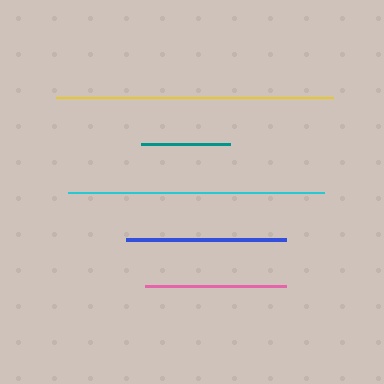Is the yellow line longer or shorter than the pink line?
The yellow line is longer than the pink line.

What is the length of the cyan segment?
The cyan segment is approximately 256 pixels long.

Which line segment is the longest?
The yellow line is the longest at approximately 277 pixels.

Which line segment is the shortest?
The teal line is the shortest at approximately 89 pixels.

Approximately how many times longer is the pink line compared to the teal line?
The pink line is approximately 1.6 times the length of the teal line.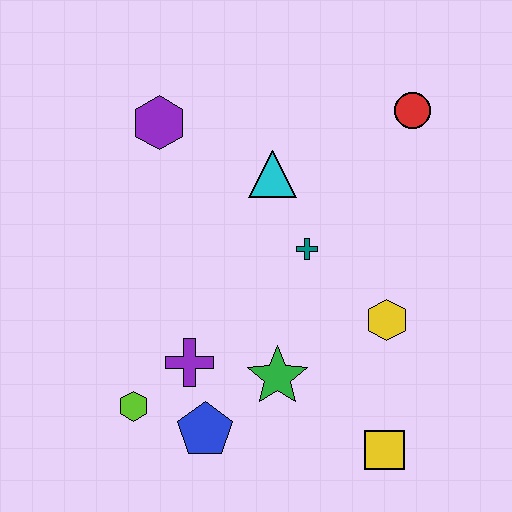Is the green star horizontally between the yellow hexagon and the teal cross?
No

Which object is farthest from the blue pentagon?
The red circle is farthest from the blue pentagon.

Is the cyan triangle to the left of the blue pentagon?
No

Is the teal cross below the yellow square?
No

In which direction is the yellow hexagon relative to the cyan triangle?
The yellow hexagon is below the cyan triangle.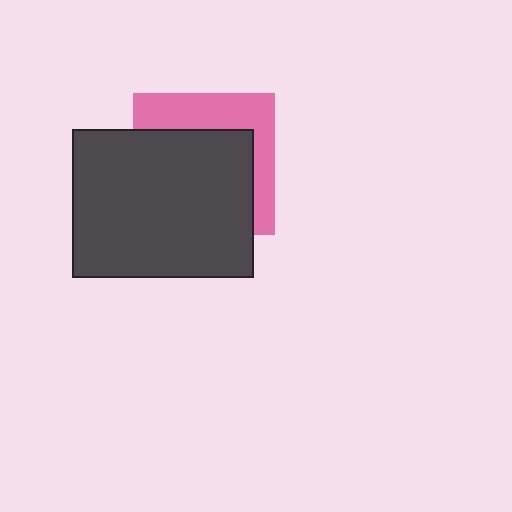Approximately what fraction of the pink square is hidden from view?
Roughly 63% of the pink square is hidden behind the dark gray rectangle.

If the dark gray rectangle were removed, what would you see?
You would see the complete pink square.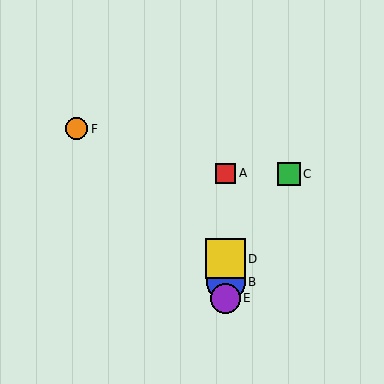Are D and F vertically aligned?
No, D is at x≈226 and F is at x≈77.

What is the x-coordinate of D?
Object D is at x≈226.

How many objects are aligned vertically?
4 objects (A, B, D, E) are aligned vertically.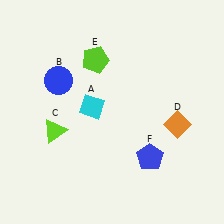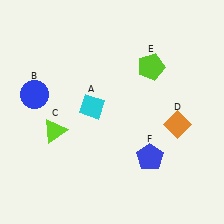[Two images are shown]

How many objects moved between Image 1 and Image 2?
2 objects moved between the two images.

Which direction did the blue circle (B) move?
The blue circle (B) moved left.